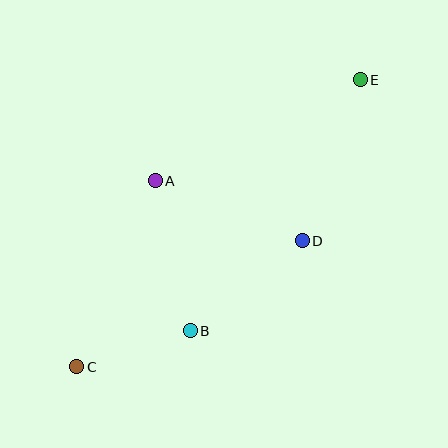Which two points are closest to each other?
Points B and C are closest to each other.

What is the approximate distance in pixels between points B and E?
The distance between B and E is approximately 303 pixels.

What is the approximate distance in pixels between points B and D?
The distance between B and D is approximately 144 pixels.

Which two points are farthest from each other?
Points C and E are farthest from each other.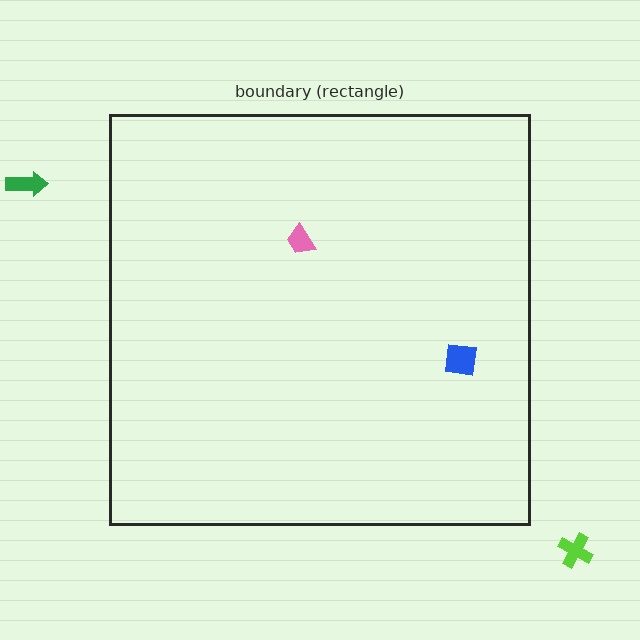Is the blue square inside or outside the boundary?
Inside.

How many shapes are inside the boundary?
2 inside, 2 outside.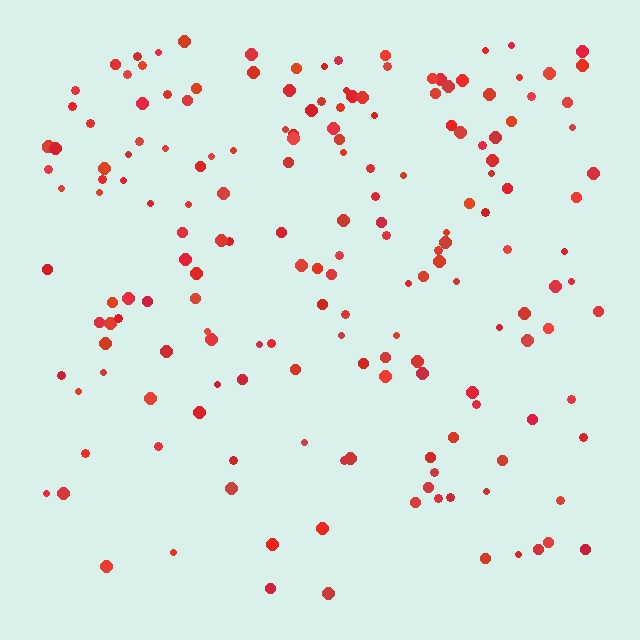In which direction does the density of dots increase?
From bottom to top, with the top side densest.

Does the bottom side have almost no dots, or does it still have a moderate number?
Still a moderate number, just noticeably fewer than the top.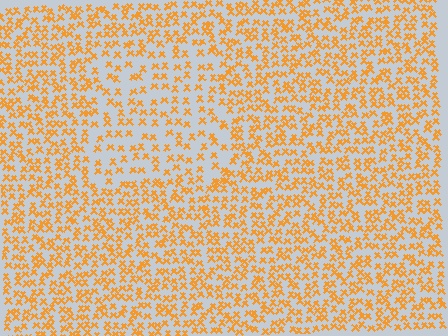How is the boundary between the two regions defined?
The boundary is defined by a change in element density (approximately 1.7x ratio). All elements are the same color, size, and shape.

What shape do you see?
I see a rectangle.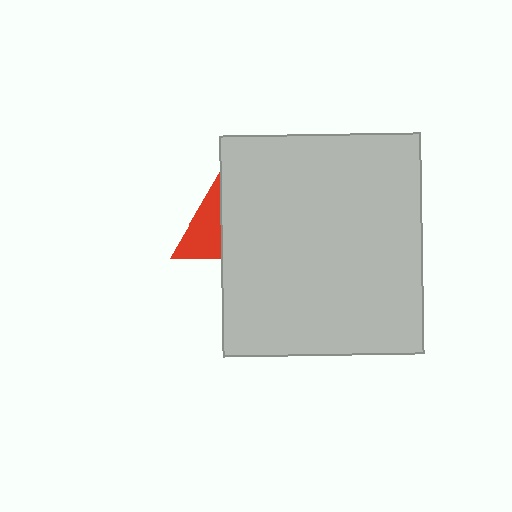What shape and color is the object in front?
The object in front is a light gray rectangle.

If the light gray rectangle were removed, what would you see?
You would see the complete red triangle.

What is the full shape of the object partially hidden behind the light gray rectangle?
The partially hidden object is a red triangle.